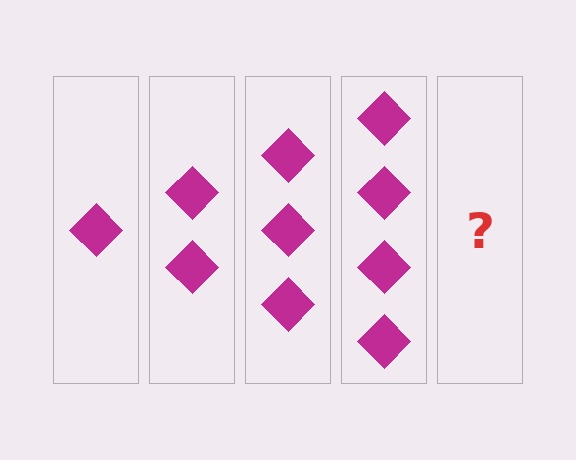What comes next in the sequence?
The next element should be 5 diamonds.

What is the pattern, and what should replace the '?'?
The pattern is that each step adds one more diamond. The '?' should be 5 diamonds.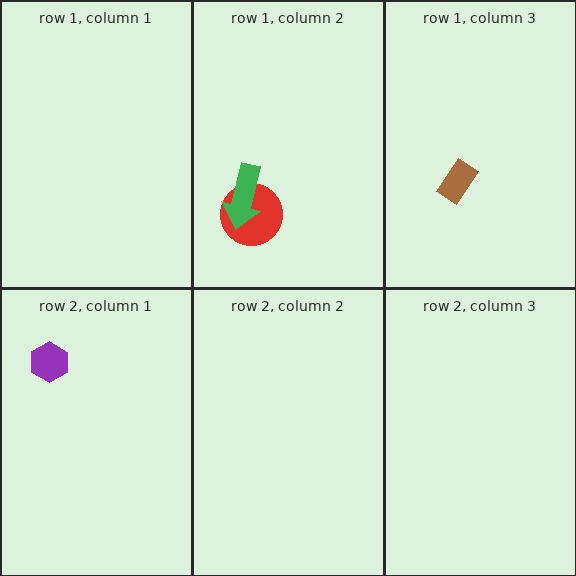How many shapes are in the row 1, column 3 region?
1.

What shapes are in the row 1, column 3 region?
The brown rectangle.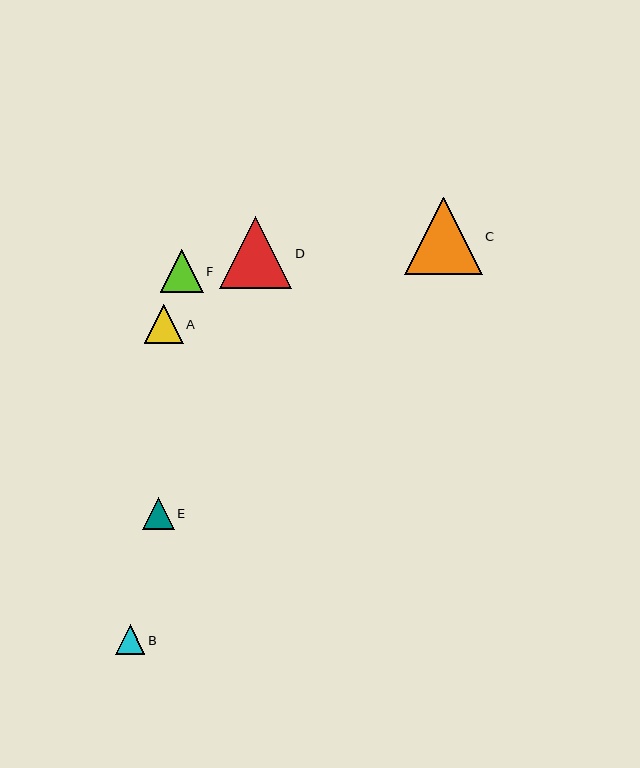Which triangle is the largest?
Triangle C is the largest with a size of approximately 77 pixels.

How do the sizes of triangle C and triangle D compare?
Triangle C and triangle D are approximately the same size.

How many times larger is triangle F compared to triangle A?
Triangle F is approximately 1.1 times the size of triangle A.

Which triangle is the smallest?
Triangle B is the smallest with a size of approximately 30 pixels.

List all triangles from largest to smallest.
From largest to smallest: C, D, F, A, E, B.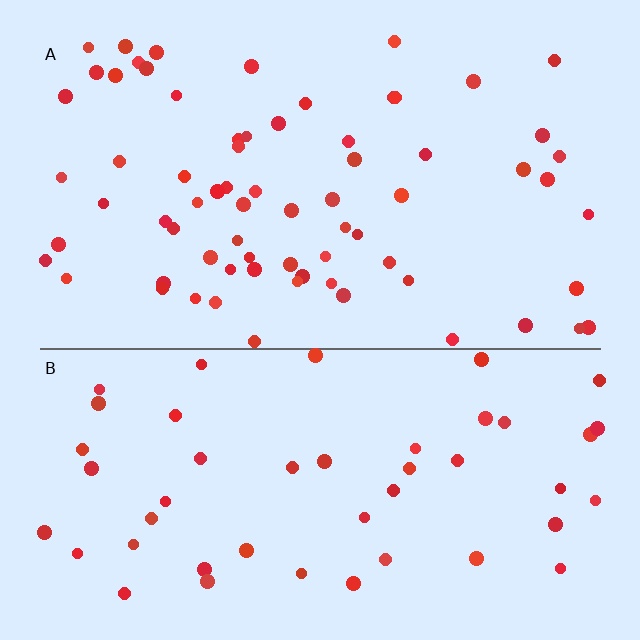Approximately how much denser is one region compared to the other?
Approximately 1.5× — region A over region B.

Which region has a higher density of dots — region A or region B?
A (the top).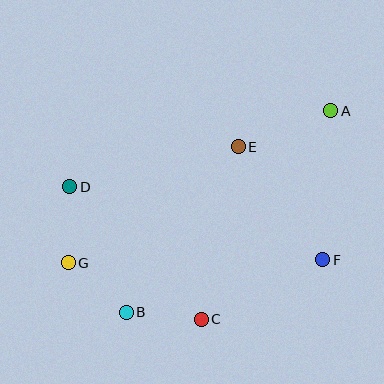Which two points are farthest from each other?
Points A and G are farthest from each other.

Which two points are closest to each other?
Points B and C are closest to each other.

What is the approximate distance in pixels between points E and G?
The distance between E and G is approximately 205 pixels.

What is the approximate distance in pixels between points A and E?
The distance between A and E is approximately 100 pixels.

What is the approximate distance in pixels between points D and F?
The distance between D and F is approximately 264 pixels.